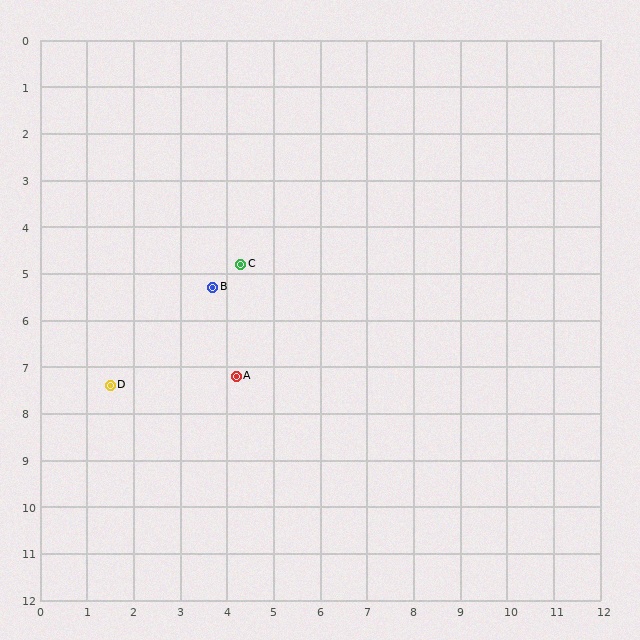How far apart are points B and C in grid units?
Points B and C are about 0.8 grid units apart.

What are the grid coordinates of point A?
Point A is at approximately (4.2, 7.2).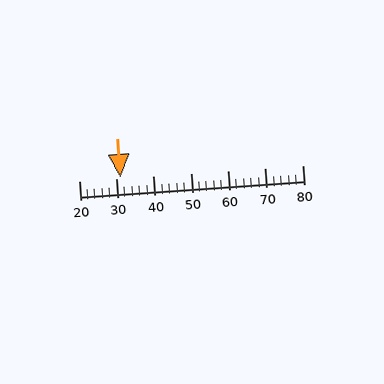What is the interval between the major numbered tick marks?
The major tick marks are spaced 10 units apart.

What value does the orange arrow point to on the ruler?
The orange arrow points to approximately 31.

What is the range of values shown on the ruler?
The ruler shows values from 20 to 80.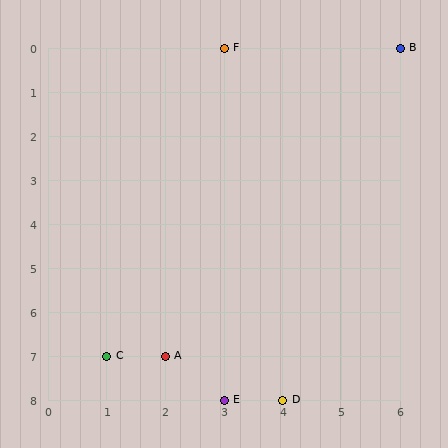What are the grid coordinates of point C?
Point C is at grid coordinates (1, 7).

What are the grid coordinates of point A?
Point A is at grid coordinates (2, 7).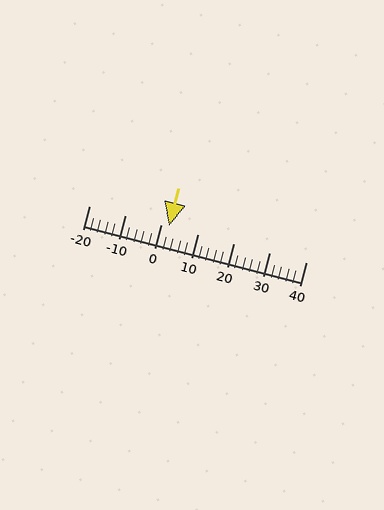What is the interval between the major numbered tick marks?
The major tick marks are spaced 10 units apart.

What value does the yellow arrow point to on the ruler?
The yellow arrow points to approximately 2.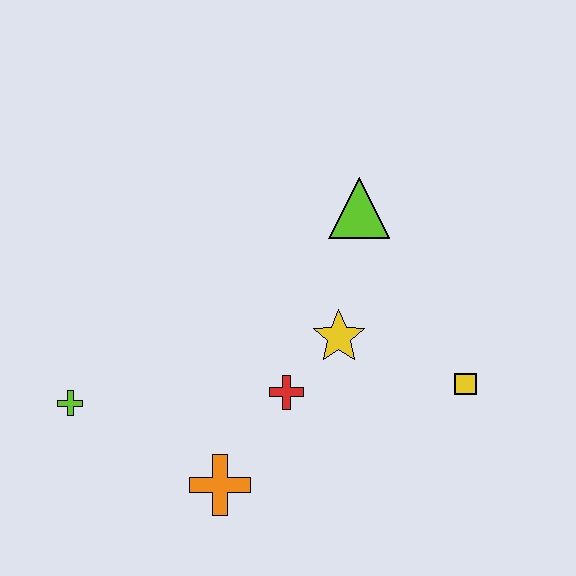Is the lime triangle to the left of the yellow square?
Yes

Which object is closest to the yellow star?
The red cross is closest to the yellow star.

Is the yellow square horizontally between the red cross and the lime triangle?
No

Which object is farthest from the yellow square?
The lime cross is farthest from the yellow square.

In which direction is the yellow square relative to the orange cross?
The yellow square is to the right of the orange cross.